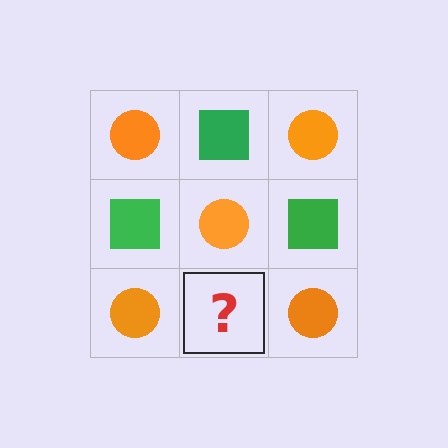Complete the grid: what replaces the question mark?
The question mark should be replaced with a green square.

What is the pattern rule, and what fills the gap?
The rule is that it alternates orange circle and green square in a checkerboard pattern. The gap should be filled with a green square.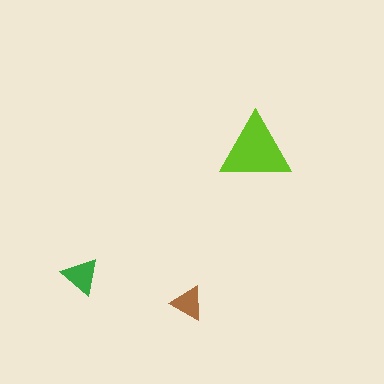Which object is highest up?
The lime triangle is topmost.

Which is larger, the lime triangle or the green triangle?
The lime one.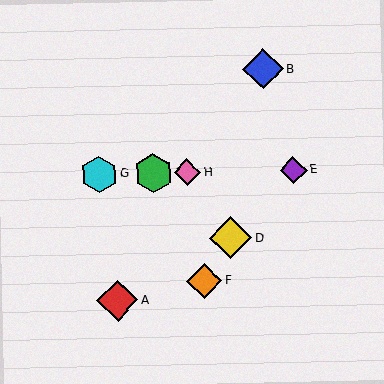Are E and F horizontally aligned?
No, E is at y≈170 and F is at y≈281.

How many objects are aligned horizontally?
4 objects (C, E, G, H) are aligned horizontally.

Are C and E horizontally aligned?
Yes, both are at y≈173.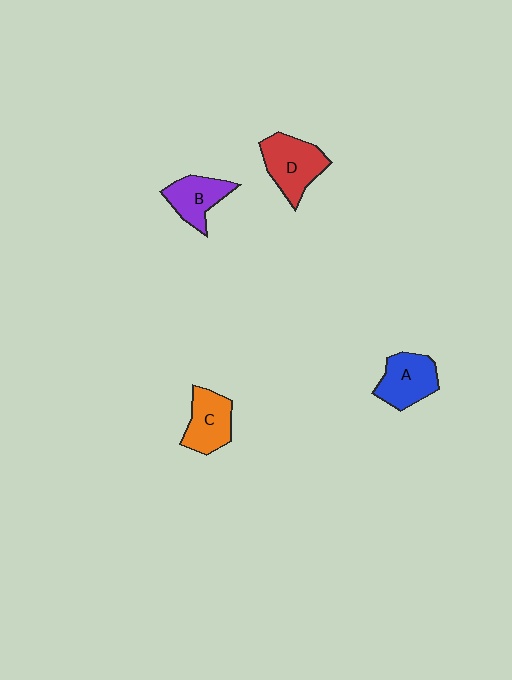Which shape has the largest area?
Shape D (red).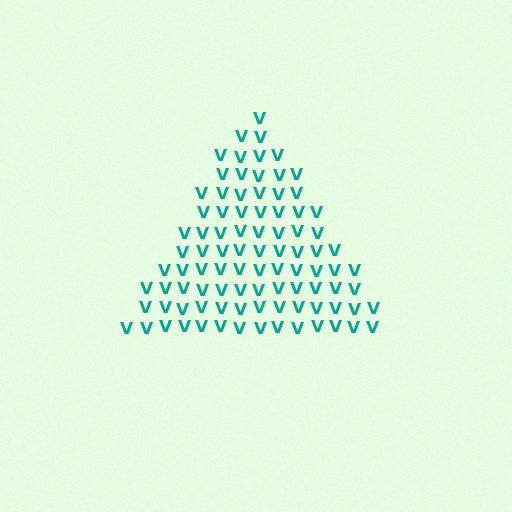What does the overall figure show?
The overall figure shows a triangle.